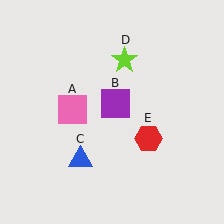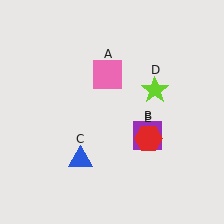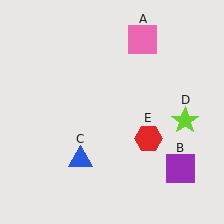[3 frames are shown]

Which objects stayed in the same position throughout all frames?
Blue triangle (object C) and red hexagon (object E) remained stationary.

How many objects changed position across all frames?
3 objects changed position: pink square (object A), purple square (object B), lime star (object D).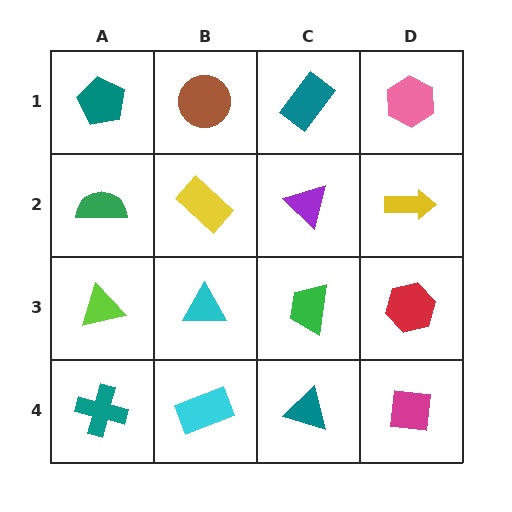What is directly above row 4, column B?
A cyan triangle.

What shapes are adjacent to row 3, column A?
A green semicircle (row 2, column A), a teal cross (row 4, column A), a cyan triangle (row 3, column B).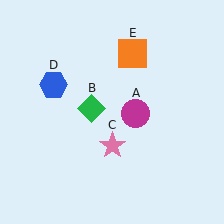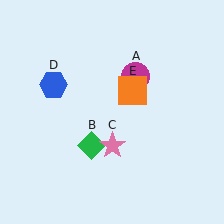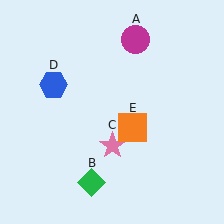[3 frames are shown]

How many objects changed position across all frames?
3 objects changed position: magenta circle (object A), green diamond (object B), orange square (object E).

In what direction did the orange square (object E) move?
The orange square (object E) moved down.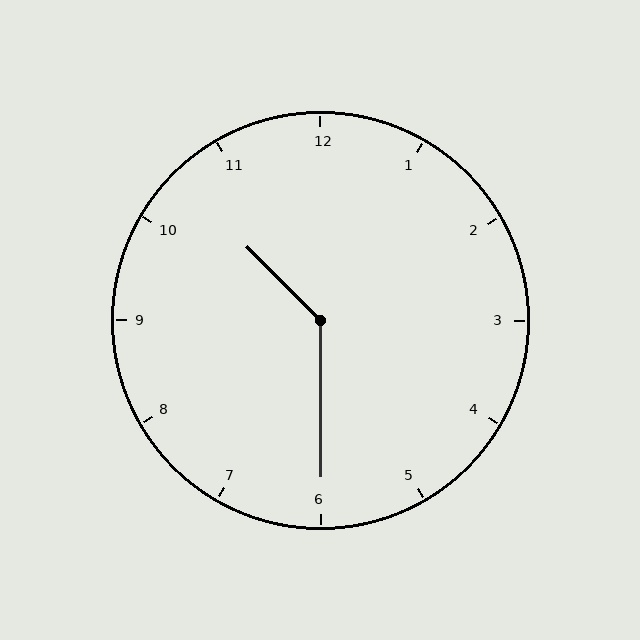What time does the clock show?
10:30.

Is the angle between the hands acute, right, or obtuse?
It is obtuse.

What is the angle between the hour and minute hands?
Approximately 135 degrees.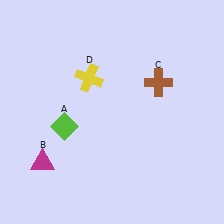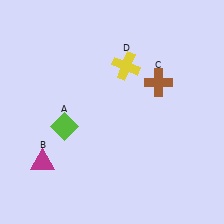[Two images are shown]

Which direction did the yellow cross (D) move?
The yellow cross (D) moved right.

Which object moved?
The yellow cross (D) moved right.